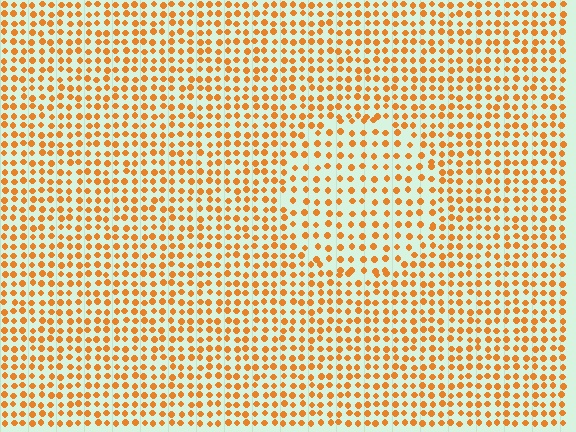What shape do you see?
I see a circle.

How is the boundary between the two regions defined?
The boundary is defined by a change in element density (approximately 1.5x ratio). All elements are the same color, size, and shape.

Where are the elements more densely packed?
The elements are more densely packed outside the circle boundary.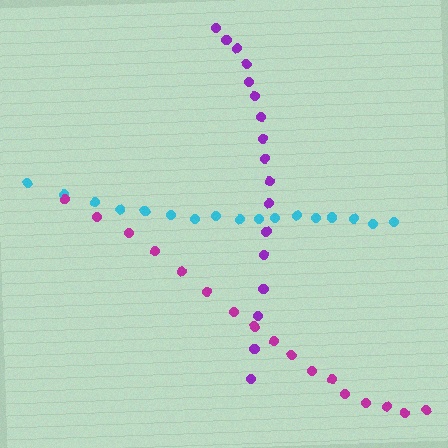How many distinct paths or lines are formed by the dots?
There are 3 distinct paths.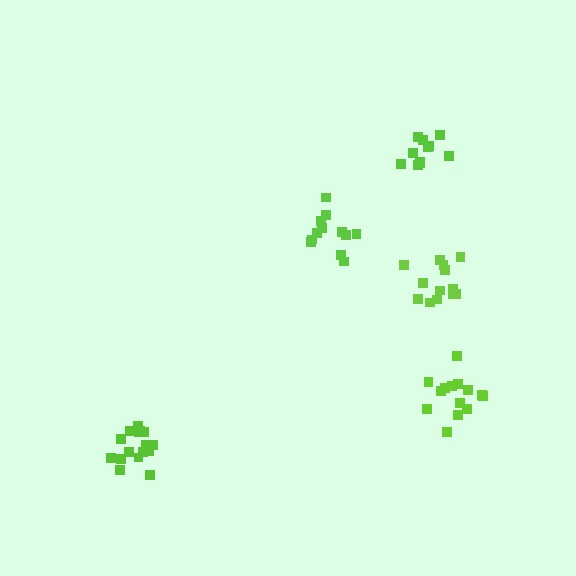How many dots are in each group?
Group 1: 14 dots, Group 2: 17 dots, Group 3: 13 dots, Group 4: 13 dots, Group 5: 11 dots (68 total).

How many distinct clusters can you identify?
There are 5 distinct clusters.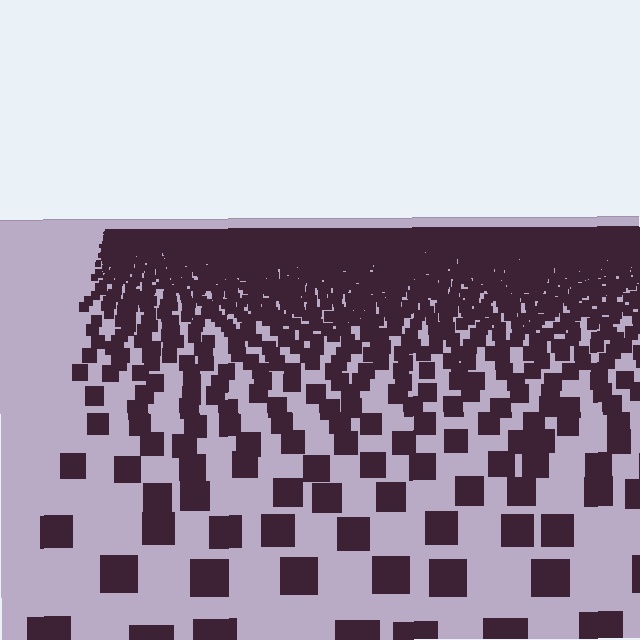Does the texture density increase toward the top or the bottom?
Density increases toward the top.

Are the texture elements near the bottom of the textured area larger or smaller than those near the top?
Larger. Near the bottom, elements are closer to the viewer and appear at a bigger on-screen size.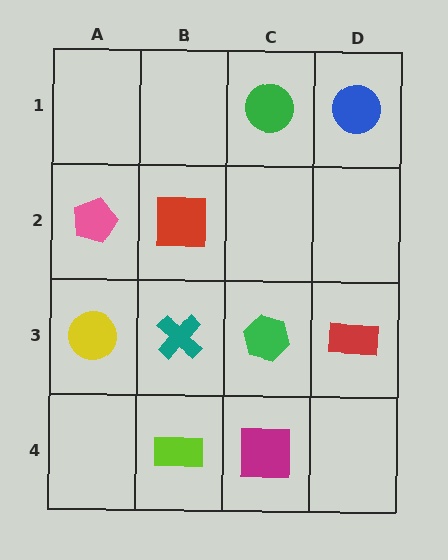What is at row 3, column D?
A red rectangle.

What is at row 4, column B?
A lime rectangle.